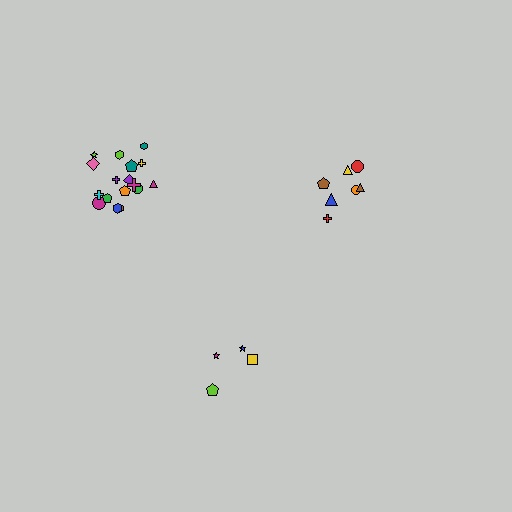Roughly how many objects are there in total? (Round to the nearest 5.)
Roughly 30 objects in total.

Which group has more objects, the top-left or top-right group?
The top-left group.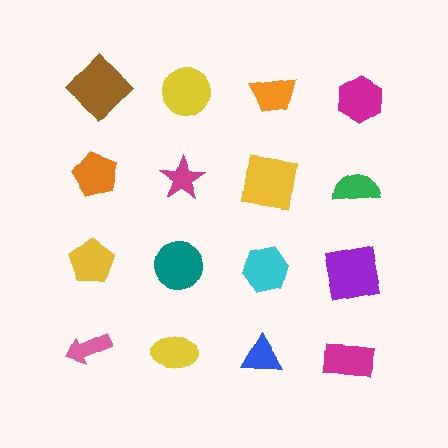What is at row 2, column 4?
A green semicircle.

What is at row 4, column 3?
A blue triangle.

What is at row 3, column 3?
A cyan hexagon.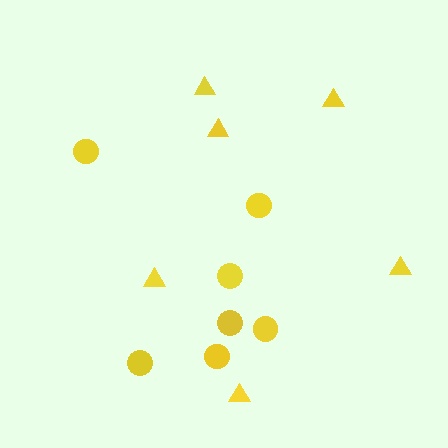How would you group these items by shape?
There are 2 groups: one group of triangles (6) and one group of circles (7).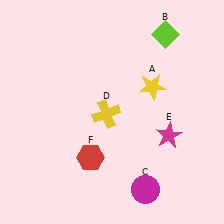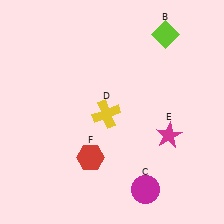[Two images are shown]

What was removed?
The yellow star (A) was removed in Image 2.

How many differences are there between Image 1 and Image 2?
There is 1 difference between the two images.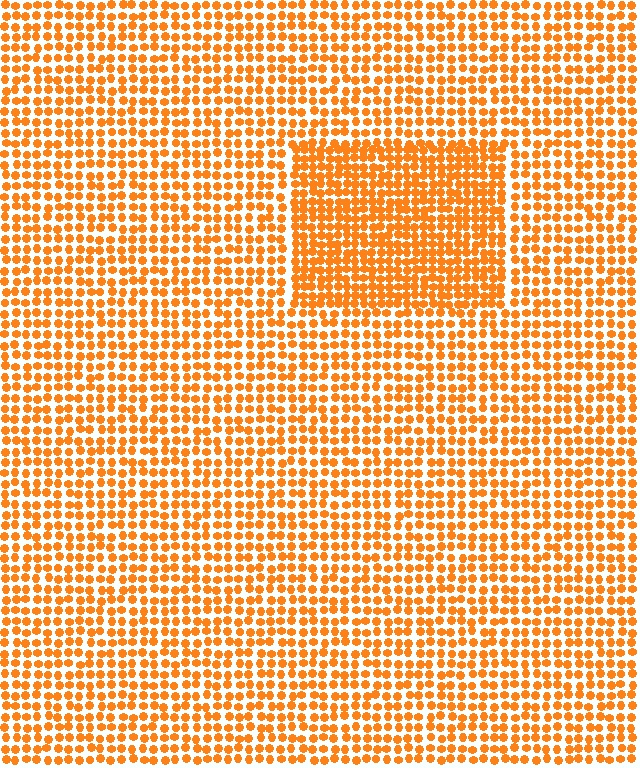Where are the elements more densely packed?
The elements are more densely packed inside the rectangle boundary.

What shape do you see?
I see a rectangle.